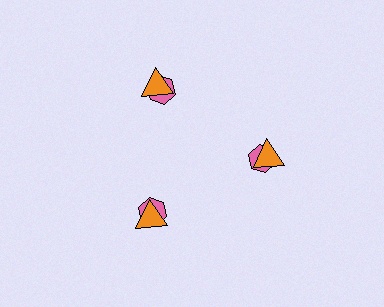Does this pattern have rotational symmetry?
Yes, this pattern has 3-fold rotational symmetry. It looks the same after rotating 120 degrees around the center.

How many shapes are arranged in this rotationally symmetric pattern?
There are 6 shapes, arranged in 3 groups of 2.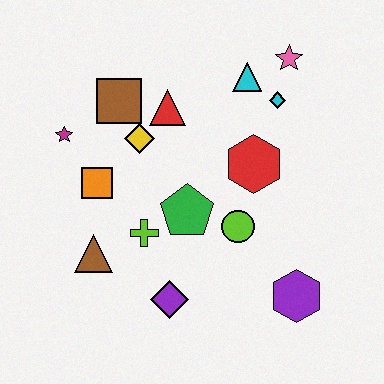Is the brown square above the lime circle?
Yes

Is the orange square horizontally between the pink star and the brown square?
No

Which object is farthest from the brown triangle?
The pink star is farthest from the brown triangle.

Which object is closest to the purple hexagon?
The lime circle is closest to the purple hexagon.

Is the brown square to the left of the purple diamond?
Yes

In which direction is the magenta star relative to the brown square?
The magenta star is to the left of the brown square.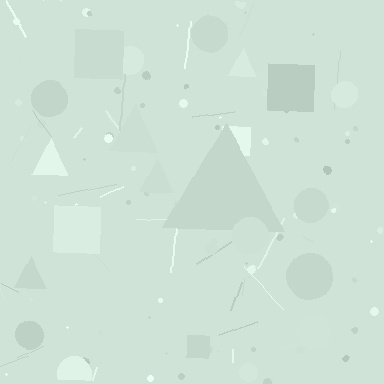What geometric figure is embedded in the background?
A triangle is embedded in the background.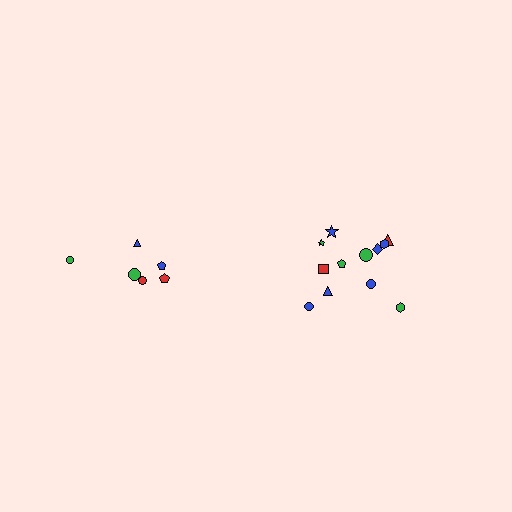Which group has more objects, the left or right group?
The right group.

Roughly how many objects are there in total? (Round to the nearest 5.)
Roughly 20 objects in total.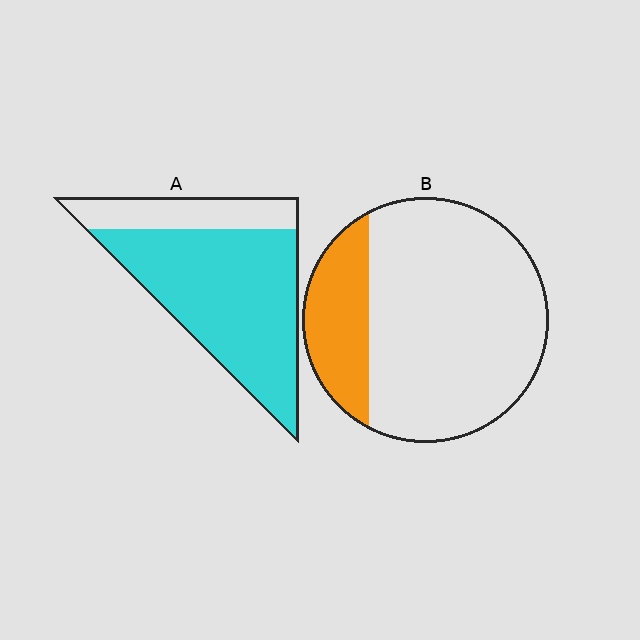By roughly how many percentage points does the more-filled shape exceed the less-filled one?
By roughly 55 percentage points (A over B).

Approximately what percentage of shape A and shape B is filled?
A is approximately 75% and B is approximately 20%.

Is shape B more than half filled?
No.